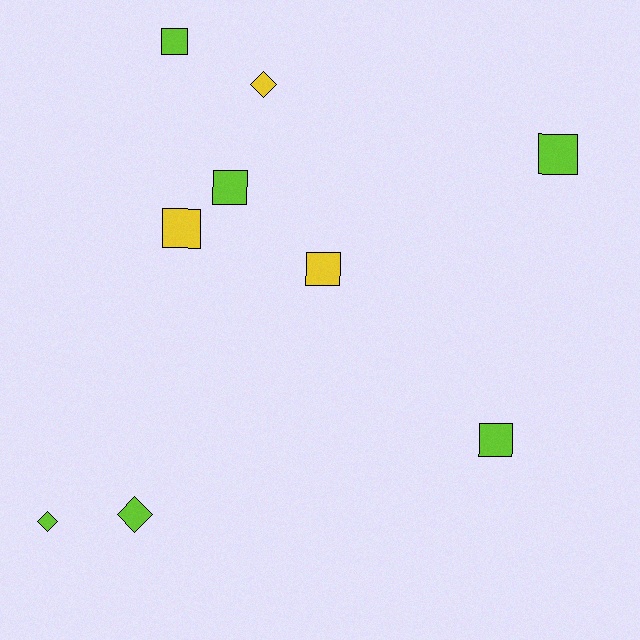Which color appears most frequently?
Lime, with 6 objects.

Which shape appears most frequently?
Square, with 6 objects.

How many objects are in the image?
There are 9 objects.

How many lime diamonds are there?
There are 2 lime diamonds.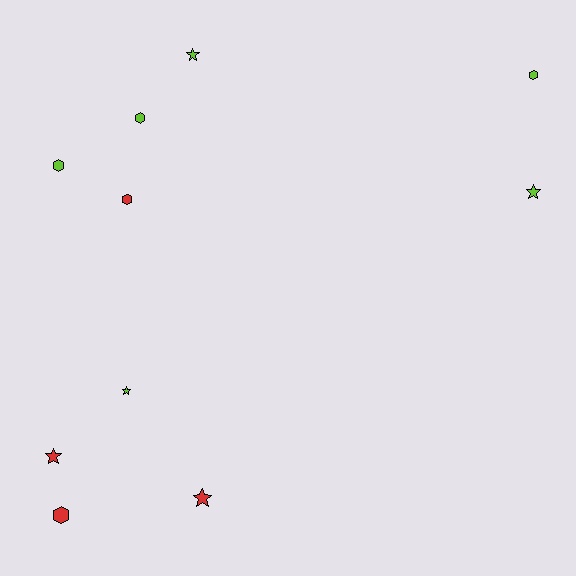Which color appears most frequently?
Lime, with 6 objects.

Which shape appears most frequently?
Star, with 5 objects.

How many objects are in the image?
There are 10 objects.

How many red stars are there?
There are 2 red stars.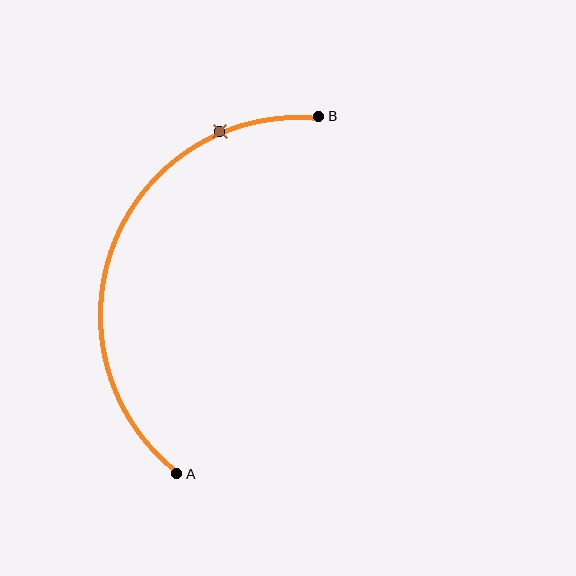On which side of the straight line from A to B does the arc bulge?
The arc bulges to the left of the straight line connecting A and B.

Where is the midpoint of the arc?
The arc midpoint is the point on the curve farthest from the straight line joining A and B. It sits to the left of that line.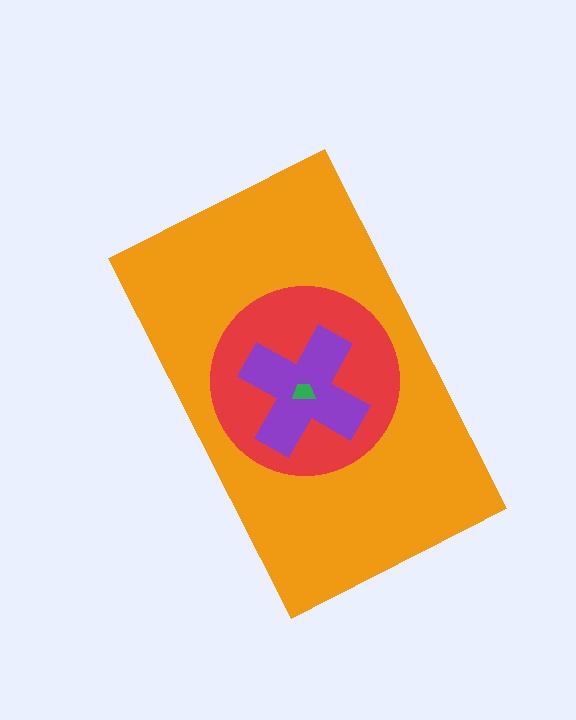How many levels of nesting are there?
4.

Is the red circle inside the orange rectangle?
Yes.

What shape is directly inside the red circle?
The purple cross.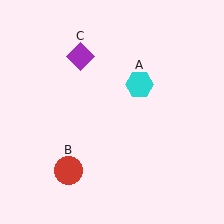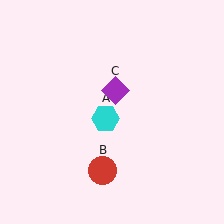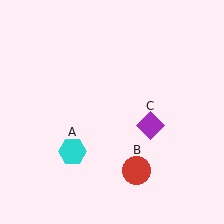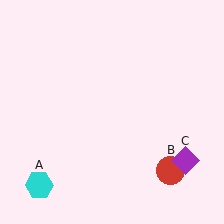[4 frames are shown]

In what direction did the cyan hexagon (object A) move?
The cyan hexagon (object A) moved down and to the left.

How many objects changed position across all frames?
3 objects changed position: cyan hexagon (object A), red circle (object B), purple diamond (object C).